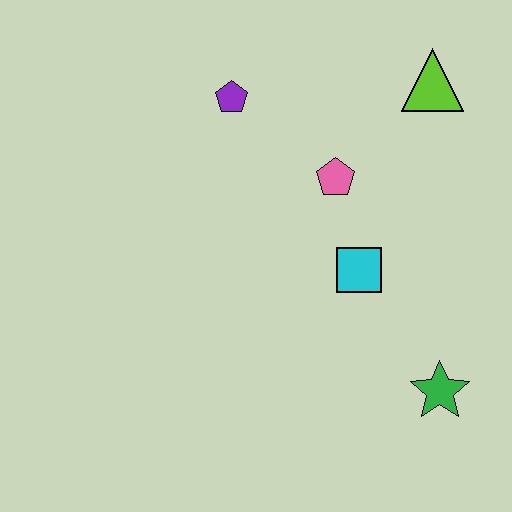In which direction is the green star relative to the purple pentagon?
The green star is below the purple pentagon.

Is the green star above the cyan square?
No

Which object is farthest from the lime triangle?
The green star is farthest from the lime triangle.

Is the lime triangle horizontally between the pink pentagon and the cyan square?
No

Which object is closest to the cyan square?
The pink pentagon is closest to the cyan square.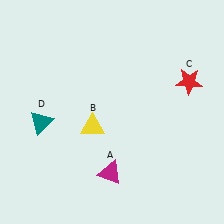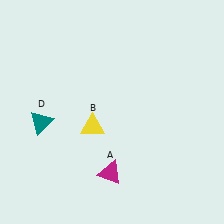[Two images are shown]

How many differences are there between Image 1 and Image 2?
There is 1 difference between the two images.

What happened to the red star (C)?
The red star (C) was removed in Image 2. It was in the top-right area of Image 1.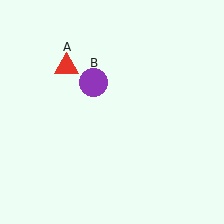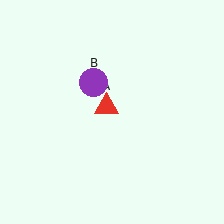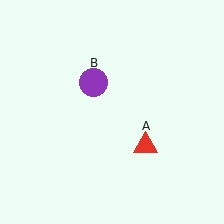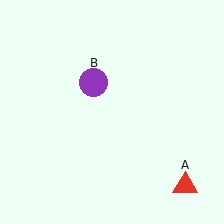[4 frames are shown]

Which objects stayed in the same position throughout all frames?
Purple circle (object B) remained stationary.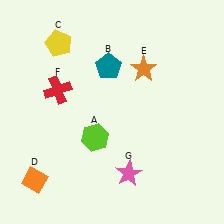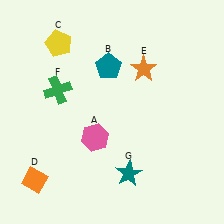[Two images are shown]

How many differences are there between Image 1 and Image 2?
There are 3 differences between the two images.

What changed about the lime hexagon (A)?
In Image 1, A is lime. In Image 2, it changed to pink.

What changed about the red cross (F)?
In Image 1, F is red. In Image 2, it changed to green.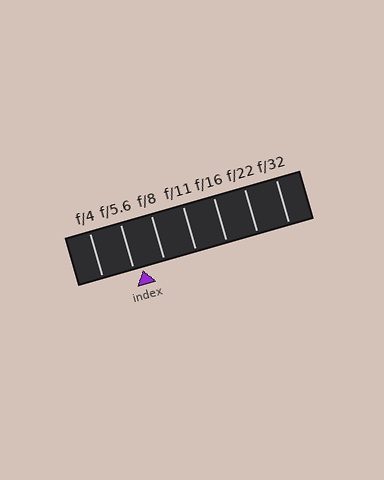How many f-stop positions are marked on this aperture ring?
There are 7 f-stop positions marked.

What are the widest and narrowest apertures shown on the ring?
The widest aperture shown is f/4 and the narrowest is f/32.